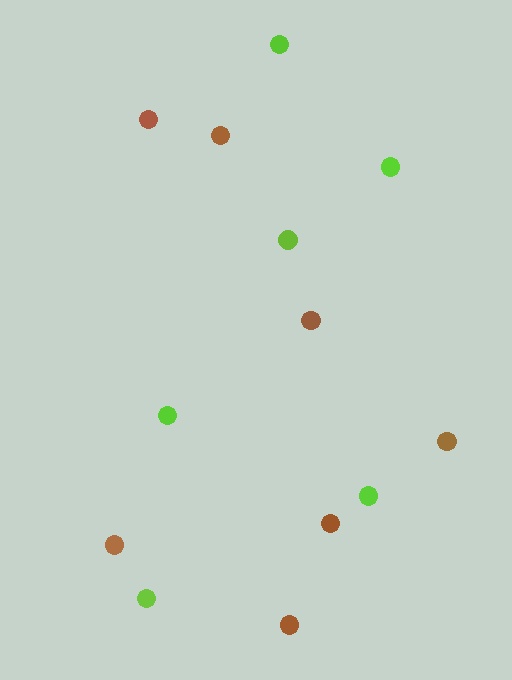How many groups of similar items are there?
There are 2 groups: one group of lime circles (6) and one group of brown circles (7).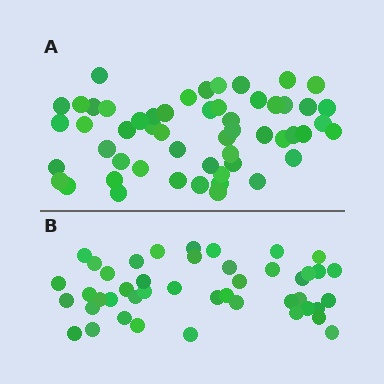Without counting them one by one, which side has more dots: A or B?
Region A (the top region) has more dots.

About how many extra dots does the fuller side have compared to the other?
Region A has roughly 10 or so more dots than region B.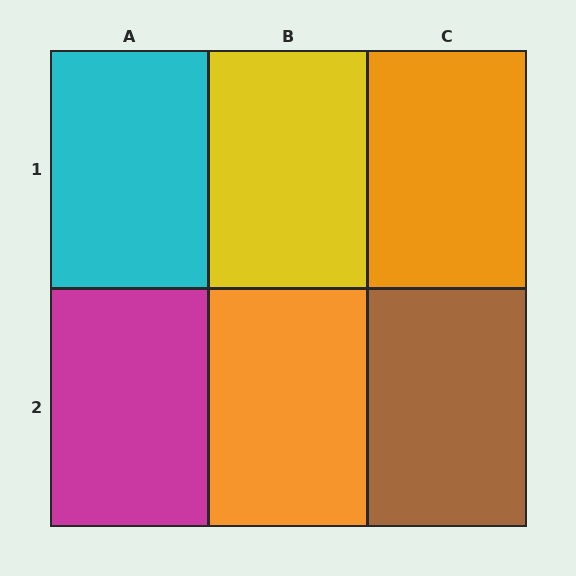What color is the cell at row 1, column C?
Orange.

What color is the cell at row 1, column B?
Yellow.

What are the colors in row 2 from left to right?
Magenta, orange, brown.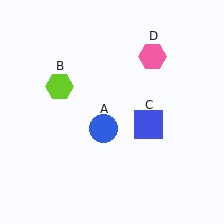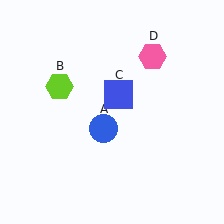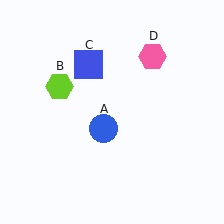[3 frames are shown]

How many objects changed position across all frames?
1 object changed position: blue square (object C).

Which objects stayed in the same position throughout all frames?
Blue circle (object A) and lime hexagon (object B) and pink hexagon (object D) remained stationary.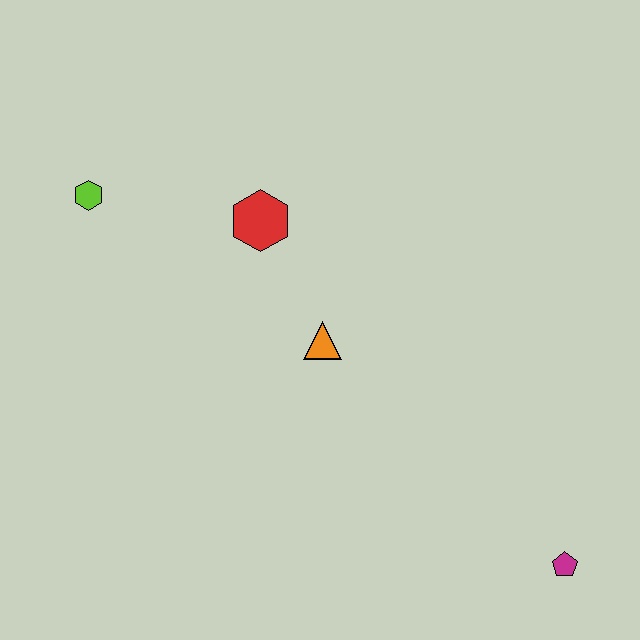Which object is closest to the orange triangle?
The red hexagon is closest to the orange triangle.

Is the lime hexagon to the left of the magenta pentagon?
Yes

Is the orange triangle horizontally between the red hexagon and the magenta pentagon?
Yes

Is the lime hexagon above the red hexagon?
Yes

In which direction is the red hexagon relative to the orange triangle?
The red hexagon is above the orange triangle.